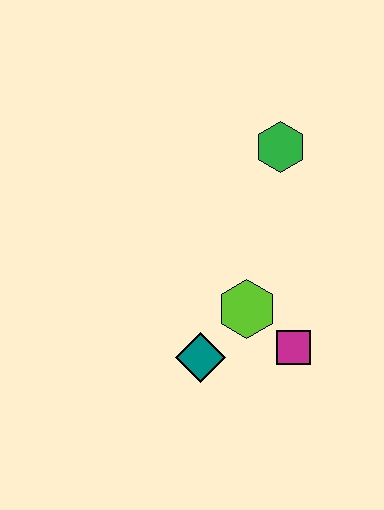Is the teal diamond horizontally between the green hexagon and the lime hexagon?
No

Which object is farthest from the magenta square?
The green hexagon is farthest from the magenta square.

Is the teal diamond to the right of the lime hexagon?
No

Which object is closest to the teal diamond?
The lime hexagon is closest to the teal diamond.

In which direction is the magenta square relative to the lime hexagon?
The magenta square is to the right of the lime hexagon.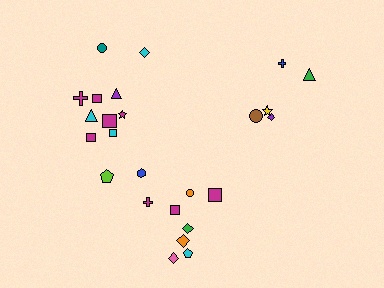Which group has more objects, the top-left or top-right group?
The top-left group.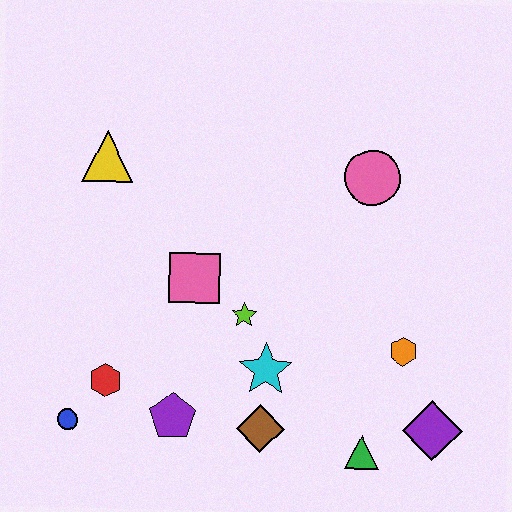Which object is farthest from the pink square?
The purple diamond is farthest from the pink square.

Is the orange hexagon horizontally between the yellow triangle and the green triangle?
No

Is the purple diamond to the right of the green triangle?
Yes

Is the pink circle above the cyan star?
Yes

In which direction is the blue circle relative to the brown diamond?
The blue circle is to the left of the brown diamond.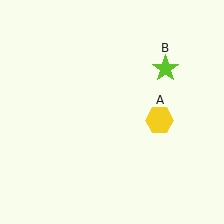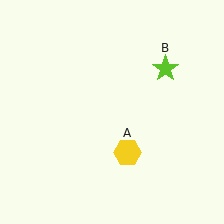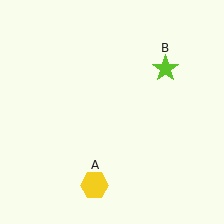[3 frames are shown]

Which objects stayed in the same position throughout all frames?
Lime star (object B) remained stationary.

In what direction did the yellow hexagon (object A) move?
The yellow hexagon (object A) moved down and to the left.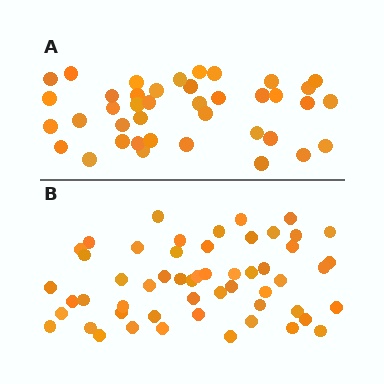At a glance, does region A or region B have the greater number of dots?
Region B (the bottom region) has more dots.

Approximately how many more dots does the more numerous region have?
Region B has approximately 15 more dots than region A.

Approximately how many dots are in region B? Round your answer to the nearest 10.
About 50 dots. (The exact count is 54, which rounds to 50.)